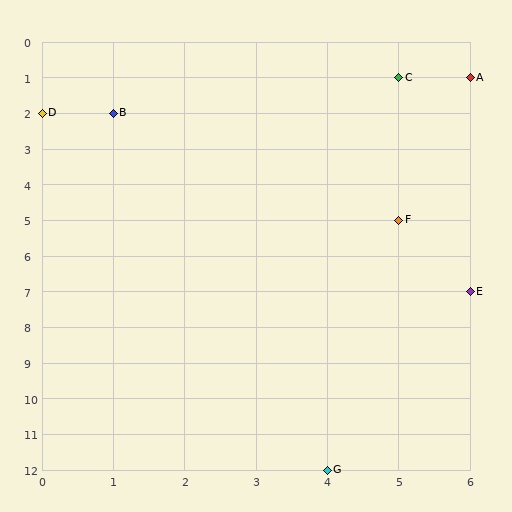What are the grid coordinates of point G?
Point G is at grid coordinates (4, 12).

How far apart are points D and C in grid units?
Points D and C are 5 columns and 1 row apart (about 5.1 grid units diagonally).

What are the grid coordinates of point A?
Point A is at grid coordinates (6, 1).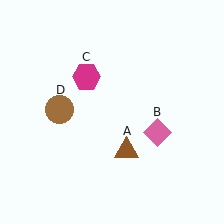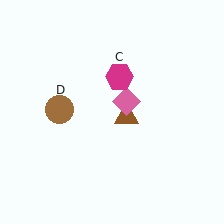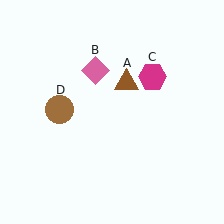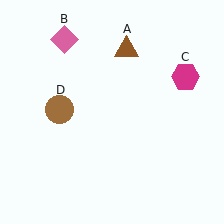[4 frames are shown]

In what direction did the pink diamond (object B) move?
The pink diamond (object B) moved up and to the left.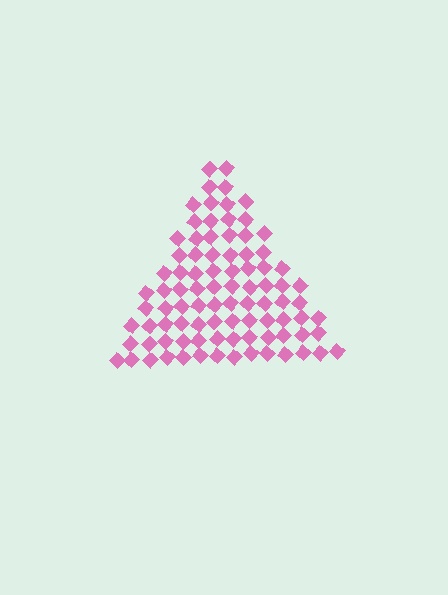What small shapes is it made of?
It is made of small diamonds.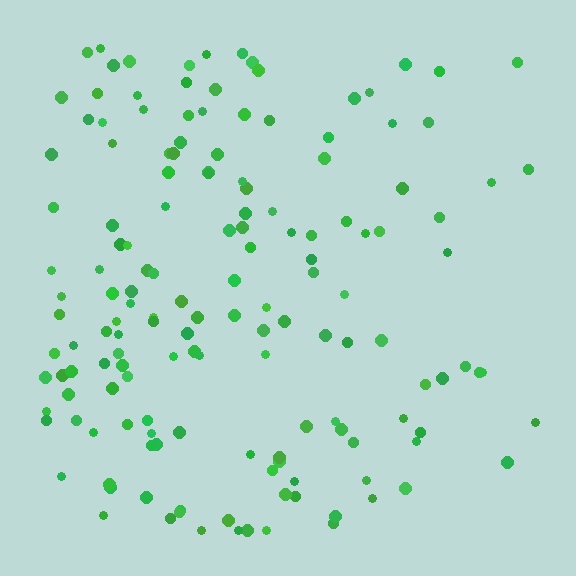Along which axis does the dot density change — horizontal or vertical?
Horizontal.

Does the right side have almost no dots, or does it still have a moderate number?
Still a moderate number, just noticeably fewer than the left.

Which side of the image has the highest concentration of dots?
The left.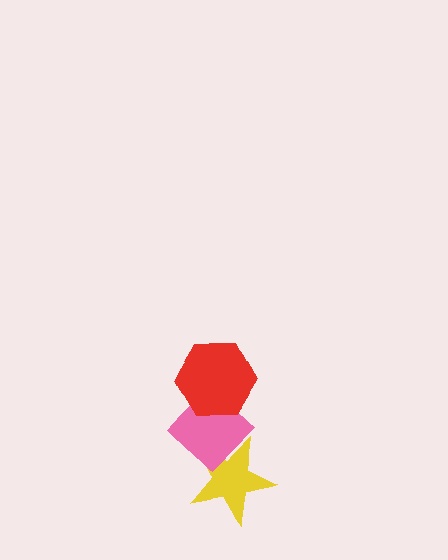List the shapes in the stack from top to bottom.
From top to bottom: the red hexagon, the pink diamond, the yellow star.